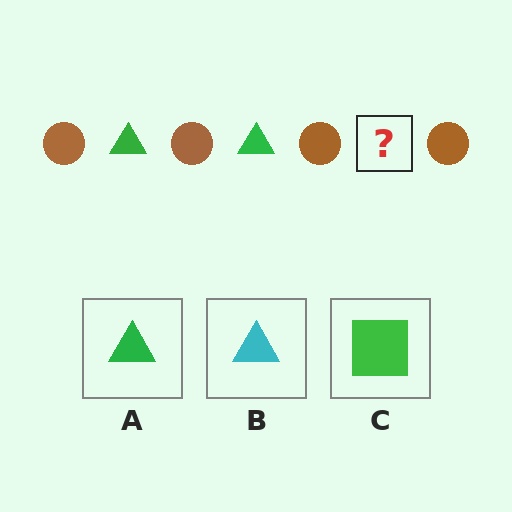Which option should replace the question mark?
Option A.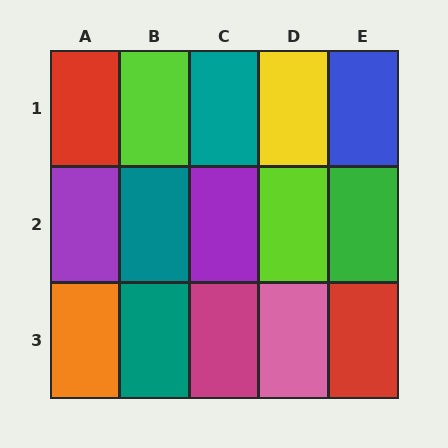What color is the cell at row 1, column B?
Lime.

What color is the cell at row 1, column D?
Yellow.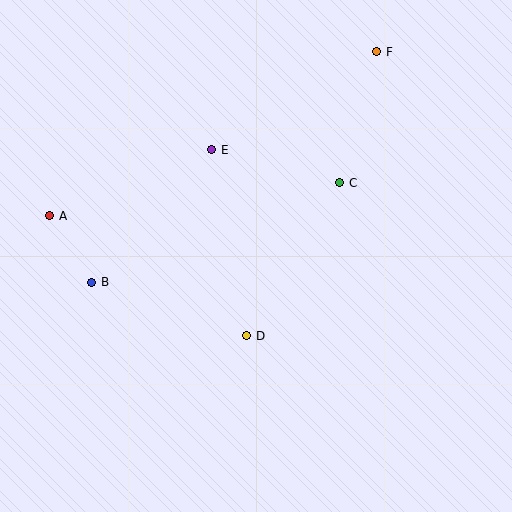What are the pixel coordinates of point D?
Point D is at (247, 336).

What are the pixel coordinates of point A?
Point A is at (50, 216).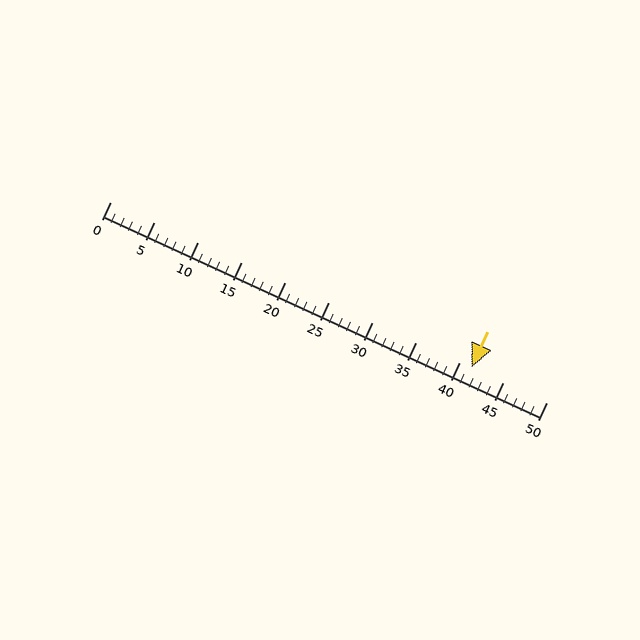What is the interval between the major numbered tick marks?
The major tick marks are spaced 5 units apart.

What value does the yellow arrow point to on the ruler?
The yellow arrow points to approximately 41.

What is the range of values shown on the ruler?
The ruler shows values from 0 to 50.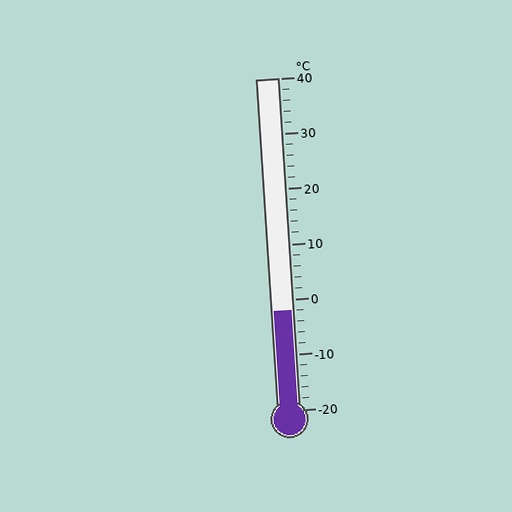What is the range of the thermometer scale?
The thermometer scale ranges from -20°C to 40°C.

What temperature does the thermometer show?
The thermometer shows approximately -2°C.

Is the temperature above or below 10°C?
The temperature is below 10°C.